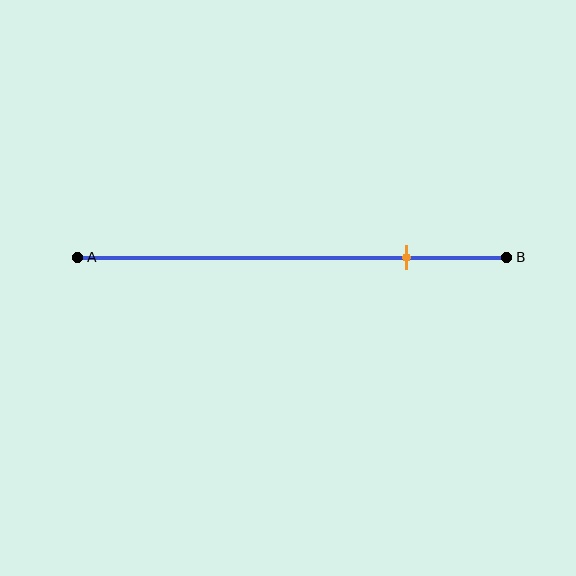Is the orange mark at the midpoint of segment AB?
No, the mark is at about 75% from A, not at the 50% midpoint.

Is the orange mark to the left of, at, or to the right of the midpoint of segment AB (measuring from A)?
The orange mark is to the right of the midpoint of segment AB.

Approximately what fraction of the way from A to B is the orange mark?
The orange mark is approximately 75% of the way from A to B.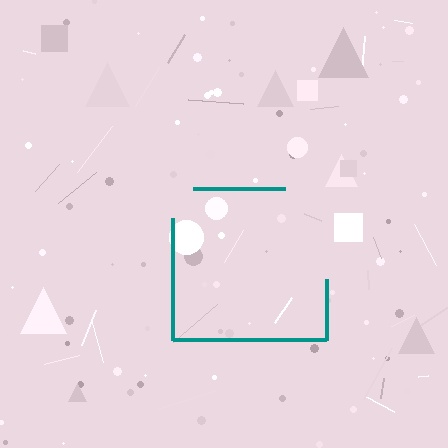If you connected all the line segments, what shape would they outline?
They would outline a square.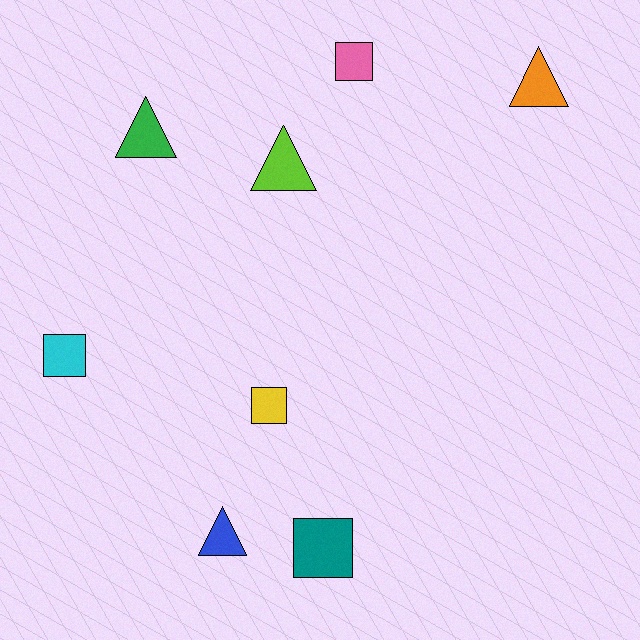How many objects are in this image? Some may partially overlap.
There are 8 objects.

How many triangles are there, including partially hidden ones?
There are 4 triangles.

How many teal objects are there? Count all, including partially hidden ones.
There is 1 teal object.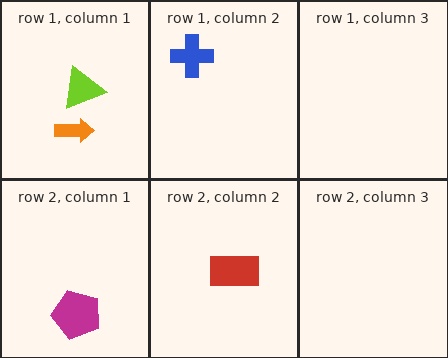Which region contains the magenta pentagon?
The row 2, column 1 region.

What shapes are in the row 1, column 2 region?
The blue cross.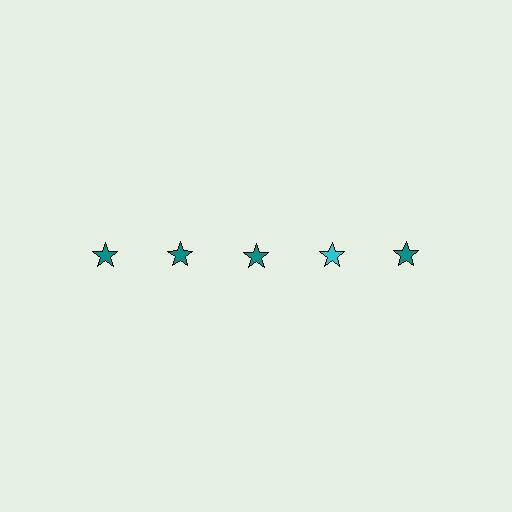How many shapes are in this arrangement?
There are 5 shapes arranged in a grid pattern.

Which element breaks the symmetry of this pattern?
The cyan star in the top row, second from right column breaks the symmetry. All other shapes are teal stars.